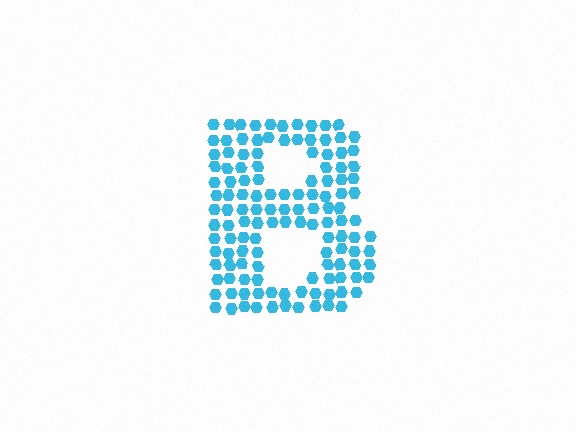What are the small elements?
The small elements are hexagons.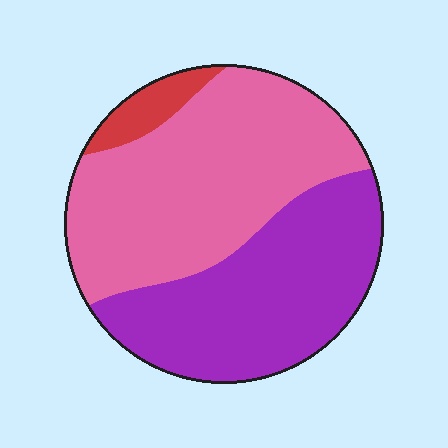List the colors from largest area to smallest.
From largest to smallest: pink, purple, red.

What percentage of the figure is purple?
Purple covers about 40% of the figure.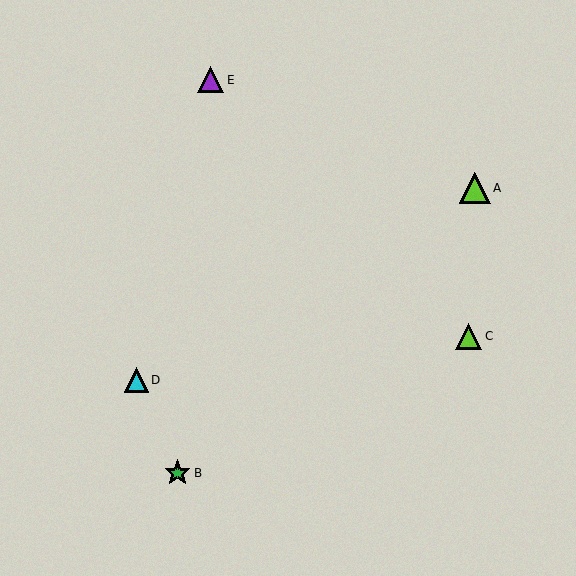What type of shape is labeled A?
Shape A is a lime triangle.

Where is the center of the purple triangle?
The center of the purple triangle is at (211, 80).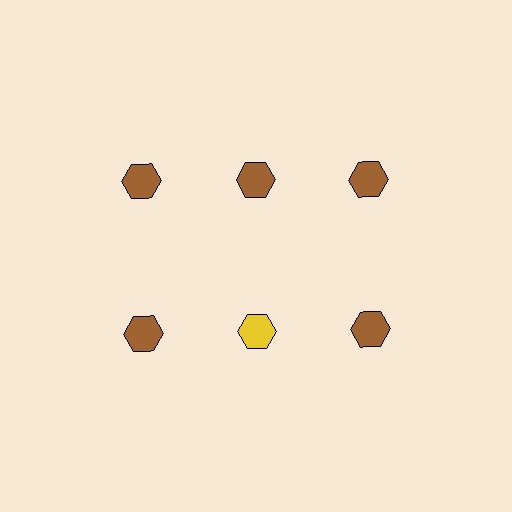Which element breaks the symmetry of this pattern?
The yellow hexagon in the second row, second from left column breaks the symmetry. All other shapes are brown hexagons.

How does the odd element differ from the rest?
It has a different color: yellow instead of brown.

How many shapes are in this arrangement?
There are 6 shapes arranged in a grid pattern.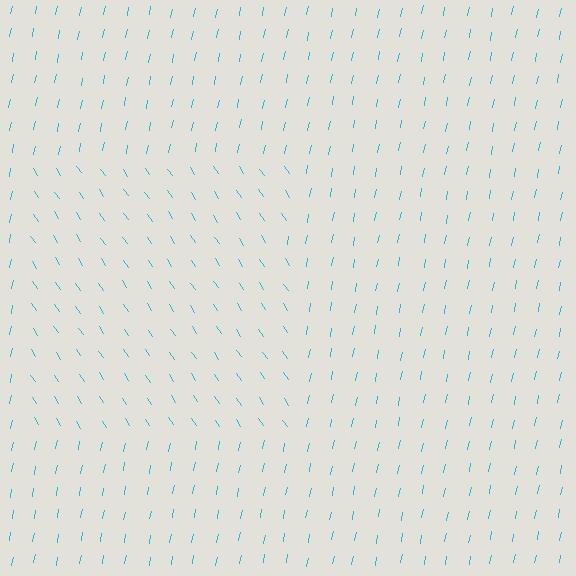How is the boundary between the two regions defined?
The boundary is defined purely by a change in line orientation (approximately 45 degrees difference). All lines are the same color and thickness.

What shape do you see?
I see a rectangle.